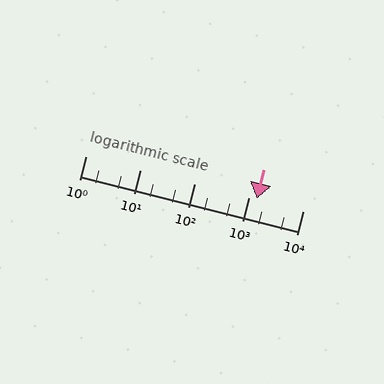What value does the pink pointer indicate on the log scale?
The pointer indicates approximately 1400.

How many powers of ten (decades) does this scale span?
The scale spans 4 decades, from 1 to 10000.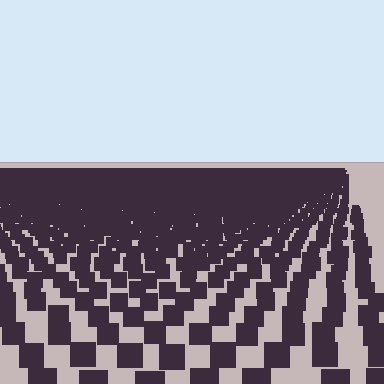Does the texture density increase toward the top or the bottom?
Density increases toward the top.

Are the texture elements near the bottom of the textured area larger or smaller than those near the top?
Larger. Near the bottom, elements are closer to the viewer and appear at a bigger on-screen size.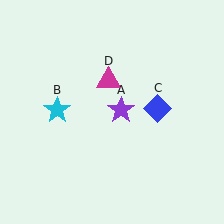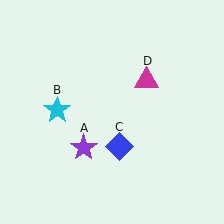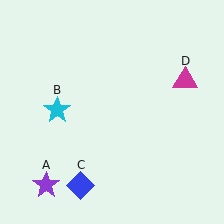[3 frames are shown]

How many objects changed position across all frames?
3 objects changed position: purple star (object A), blue diamond (object C), magenta triangle (object D).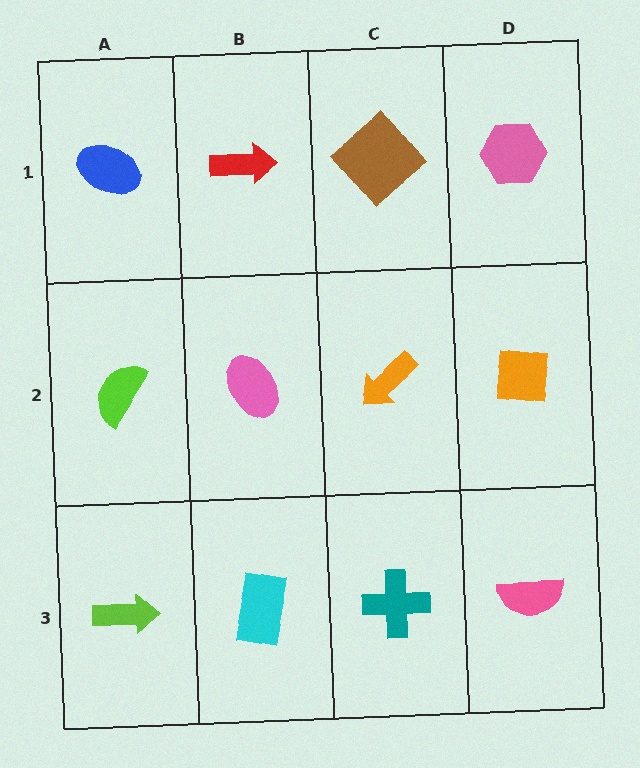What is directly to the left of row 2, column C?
A pink ellipse.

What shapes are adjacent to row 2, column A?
A blue ellipse (row 1, column A), a lime arrow (row 3, column A), a pink ellipse (row 2, column B).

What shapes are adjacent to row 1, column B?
A pink ellipse (row 2, column B), a blue ellipse (row 1, column A), a brown diamond (row 1, column C).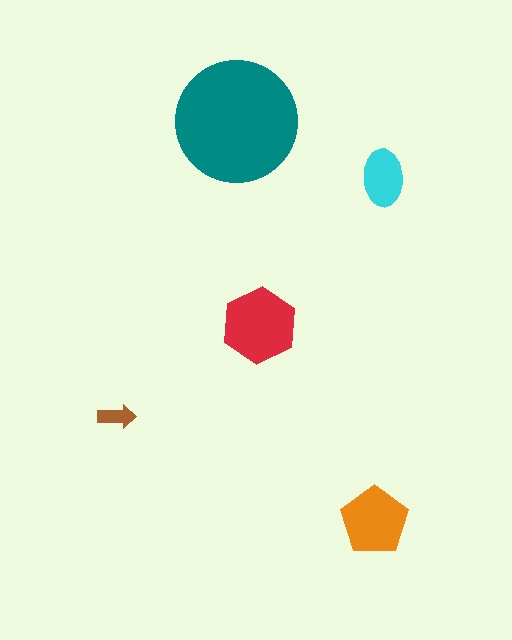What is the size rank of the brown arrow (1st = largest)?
5th.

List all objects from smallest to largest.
The brown arrow, the cyan ellipse, the orange pentagon, the red hexagon, the teal circle.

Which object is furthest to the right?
The cyan ellipse is rightmost.